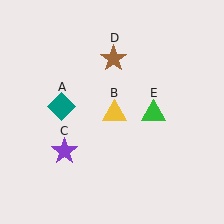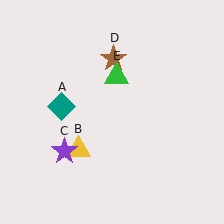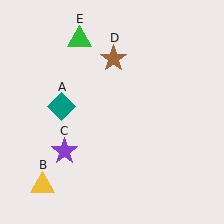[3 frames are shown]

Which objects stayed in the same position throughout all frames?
Teal diamond (object A) and purple star (object C) and brown star (object D) remained stationary.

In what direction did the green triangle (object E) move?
The green triangle (object E) moved up and to the left.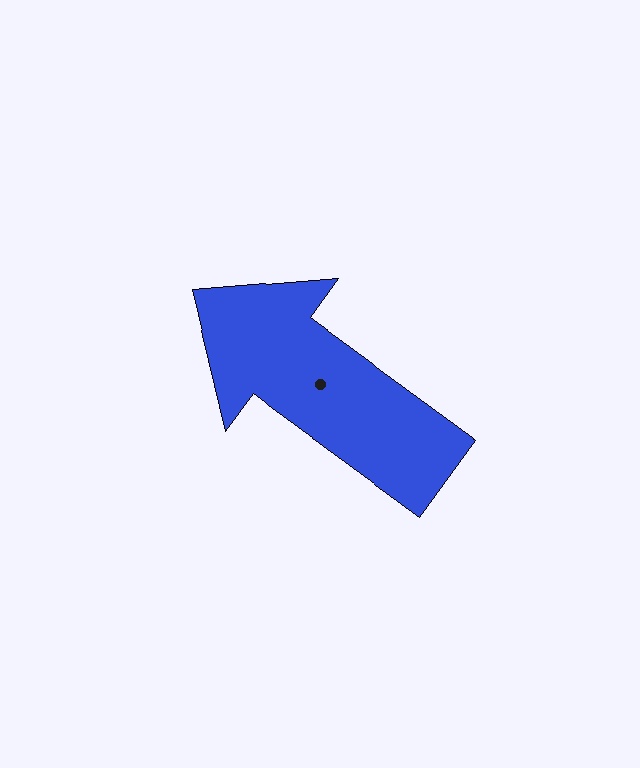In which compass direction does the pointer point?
Northwest.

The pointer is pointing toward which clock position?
Roughly 10 o'clock.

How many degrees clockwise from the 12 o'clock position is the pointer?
Approximately 306 degrees.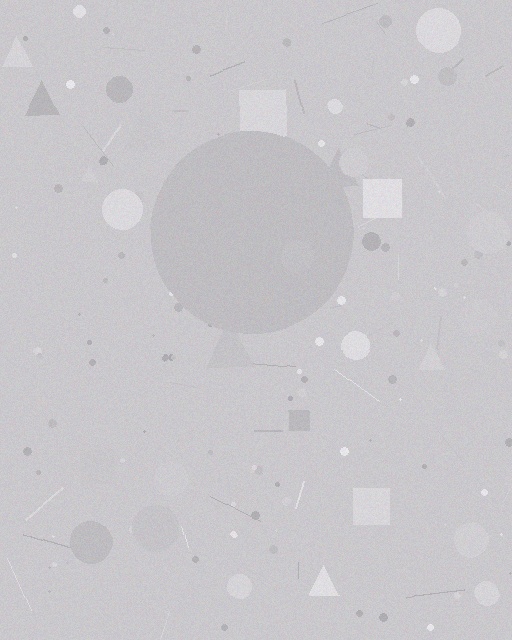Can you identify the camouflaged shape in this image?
The camouflaged shape is a circle.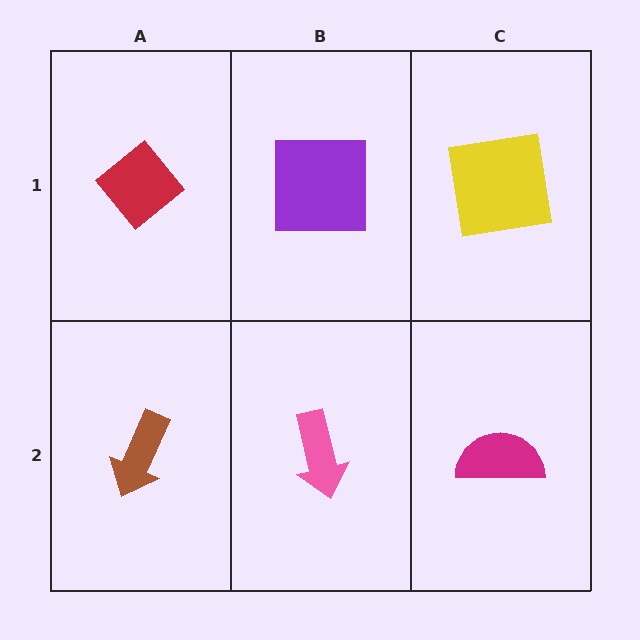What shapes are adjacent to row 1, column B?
A pink arrow (row 2, column B), a red diamond (row 1, column A), a yellow square (row 1, column C).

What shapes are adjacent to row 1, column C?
A magenta semicircle (row 2, column C), a purple square (row 1, column B).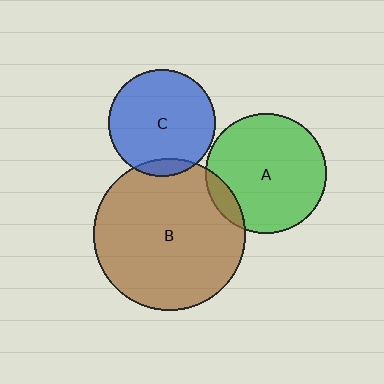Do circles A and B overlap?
Yes.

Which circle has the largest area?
Circle B (brown).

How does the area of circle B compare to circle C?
Approximately 2.0 times.